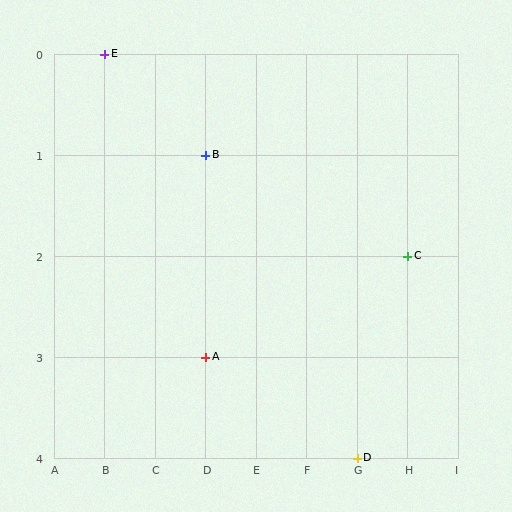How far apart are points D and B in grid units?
Points D and B are 3 columns and 3 rows apart (about 4.2 grid units diagonally).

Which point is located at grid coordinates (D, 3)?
Point A is at (D, 3).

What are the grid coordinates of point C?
Point C is at grid coordinates (H, 2).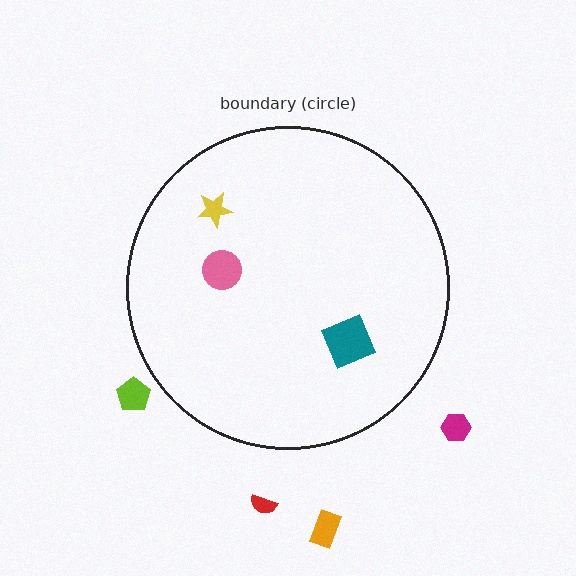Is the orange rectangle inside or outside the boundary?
Outside.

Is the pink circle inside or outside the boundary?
Inside.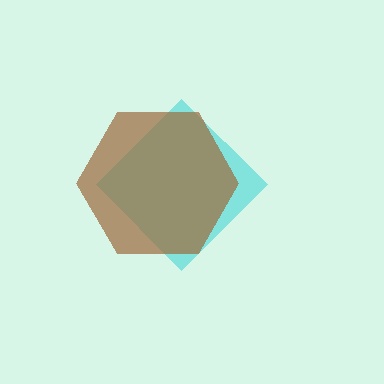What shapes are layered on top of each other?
The layered shapes are: a cyan diamond, a brown hexagon.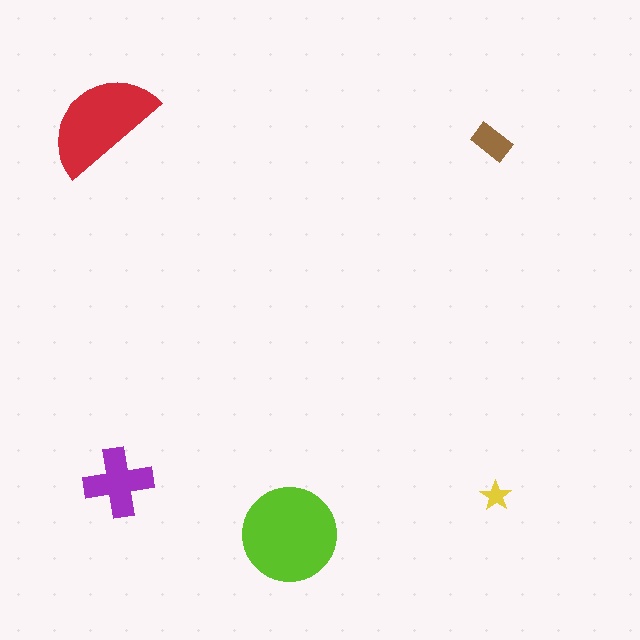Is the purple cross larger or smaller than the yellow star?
Larger.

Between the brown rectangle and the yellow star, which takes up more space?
The brown rectangle.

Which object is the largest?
The lime circle.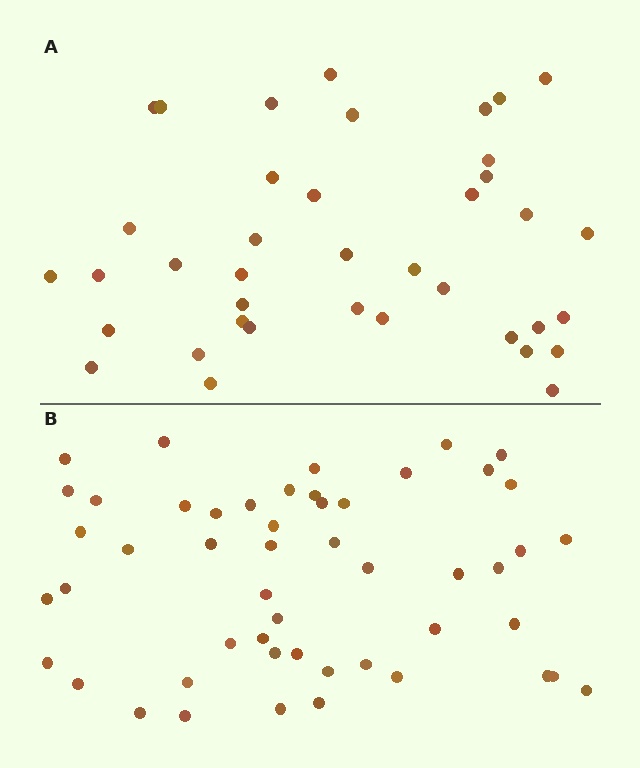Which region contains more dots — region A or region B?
Region B (the bottom region) has more dots.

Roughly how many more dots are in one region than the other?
Region B has roughly 12 or so more dots than region A.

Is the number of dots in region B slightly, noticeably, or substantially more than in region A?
Region B has noticeably more, but not dramatically so. The ratio is roughly 1.3 to 1.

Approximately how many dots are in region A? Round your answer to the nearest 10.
About 40 dots. (The exact count is 39, which rounds to 40.)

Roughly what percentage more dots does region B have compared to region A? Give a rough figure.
About 30% more.